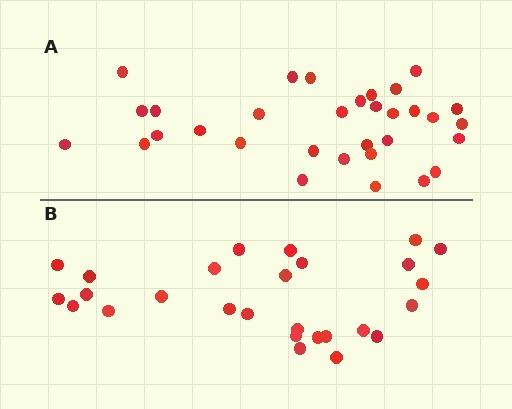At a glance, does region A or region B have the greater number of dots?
Region A (the top region) has more dots.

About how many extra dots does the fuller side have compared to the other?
Region A has about 5 more dots than region B.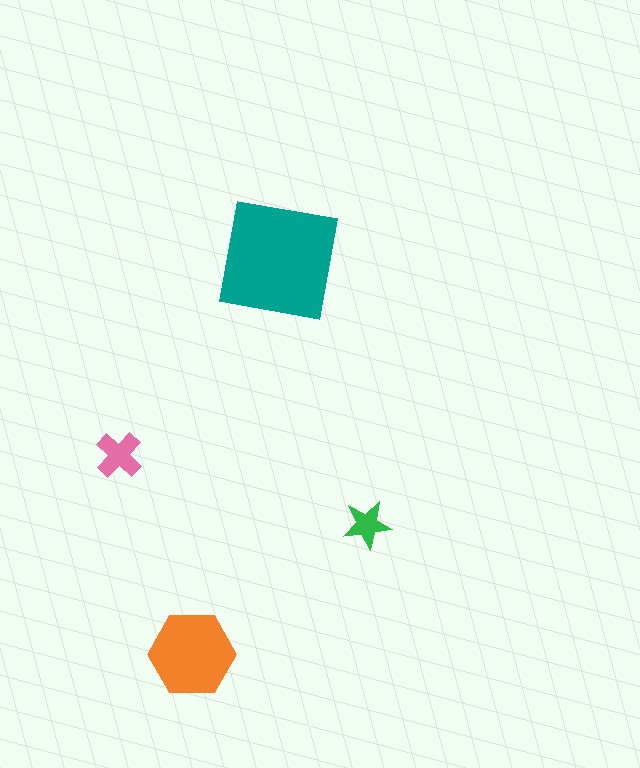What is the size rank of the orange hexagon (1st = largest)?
2nd.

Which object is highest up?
The teal square is topmost.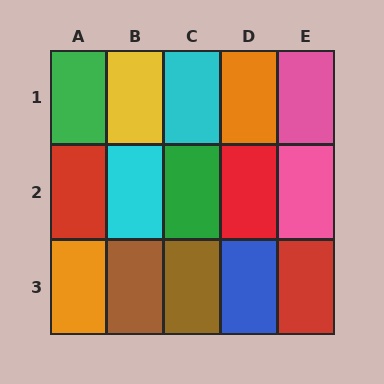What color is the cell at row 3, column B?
Brown.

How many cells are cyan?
2 cells are cyan.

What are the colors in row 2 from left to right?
Red, cyan, green, red, pink.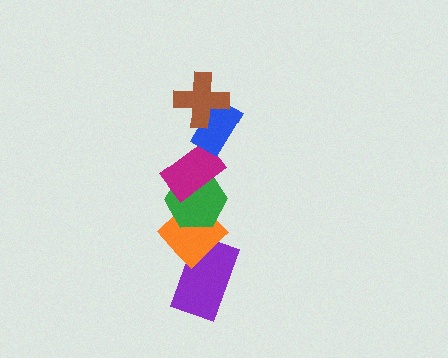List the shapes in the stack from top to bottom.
From top to bottom: the brown cross, the blue rectangle, the magenta rectangle, the green hexagon, the orange diamond, the purple rectangle.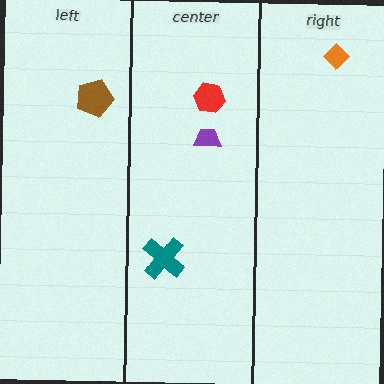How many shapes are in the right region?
1.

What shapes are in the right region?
The orange diamond.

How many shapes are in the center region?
3.